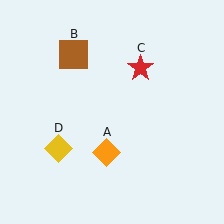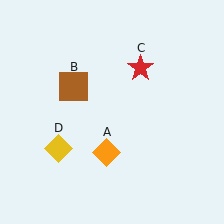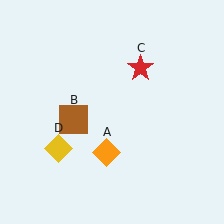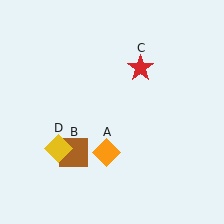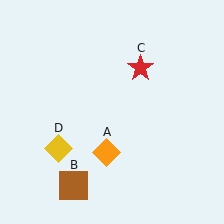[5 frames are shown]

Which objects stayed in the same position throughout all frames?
Orange diamond (object A) and red star (object C) and yellow diamond (object D) remained stationary.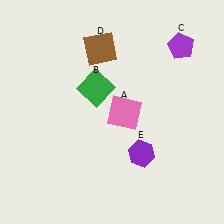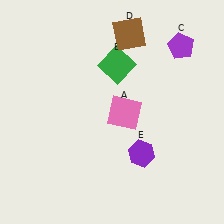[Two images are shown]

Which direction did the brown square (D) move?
The brown square (D) moved right.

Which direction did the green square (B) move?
The green square (B) moved up.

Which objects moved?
The objects that moved are: the green square (B), the brown square (D).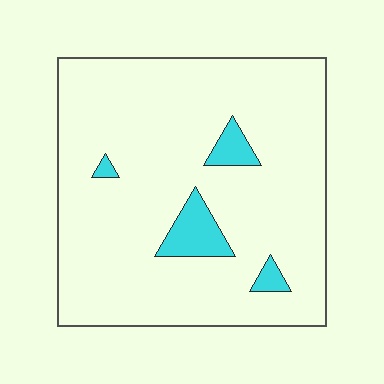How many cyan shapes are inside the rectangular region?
4.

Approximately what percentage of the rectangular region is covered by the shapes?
Approximately 10%.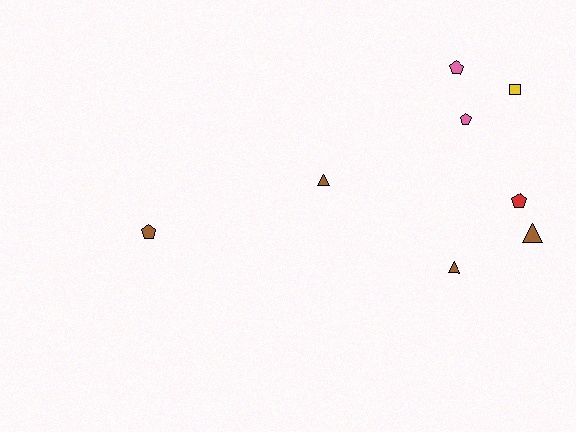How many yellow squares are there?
There is 1 yellow square.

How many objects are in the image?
There are 8 objects.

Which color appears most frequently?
Brown, with 4 objects.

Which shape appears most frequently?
Pentagon, with 4 objects.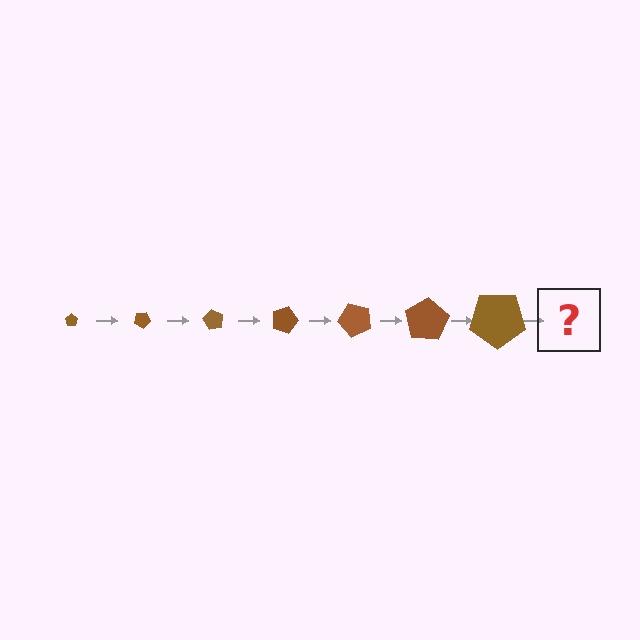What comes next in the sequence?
The next element should be a pentagon, larger than the previous one and rotated 210 degrees from the start.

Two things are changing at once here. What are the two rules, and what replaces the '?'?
The two rules are that the pentagon grows larger each step and it rotates 30 degrees each step. The '?' should be a pentagon, larger than the previous one and rotated 210 degrees from the start.